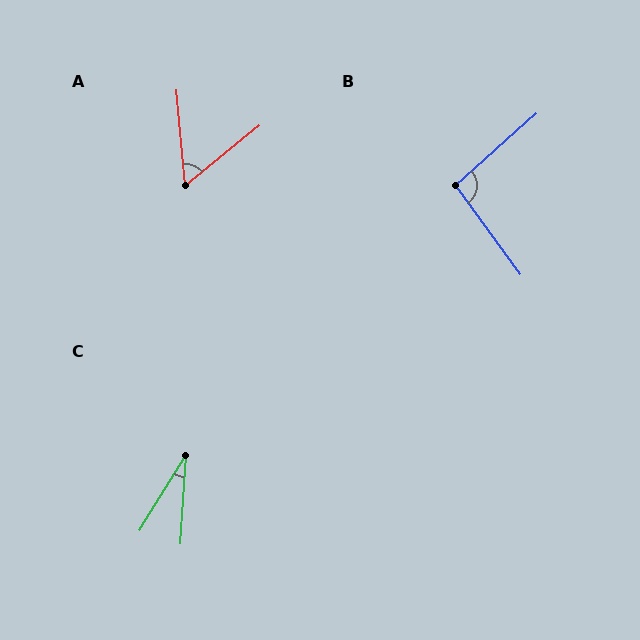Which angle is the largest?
B, at approximately 96 degrees.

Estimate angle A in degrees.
Approximately 56 degrees.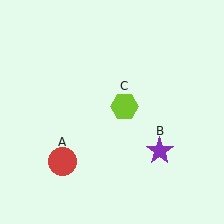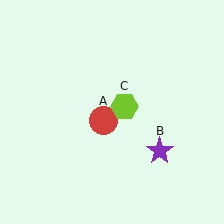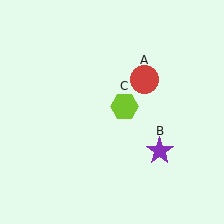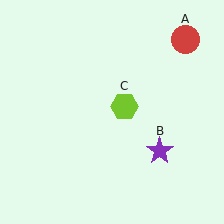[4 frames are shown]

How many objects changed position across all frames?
1 object changed position: red circle (object A).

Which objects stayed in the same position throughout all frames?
Purple star (object B) and lime hexagon (object C) remained stationary.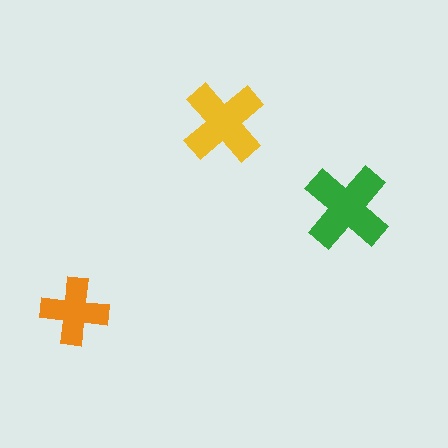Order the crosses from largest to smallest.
the green one, the yellow one, the orange one.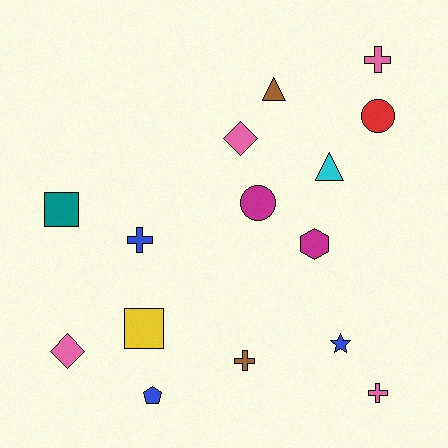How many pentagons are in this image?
There is 1 pentagon.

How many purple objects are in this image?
There are no purple objects.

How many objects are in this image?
There are 15 objects.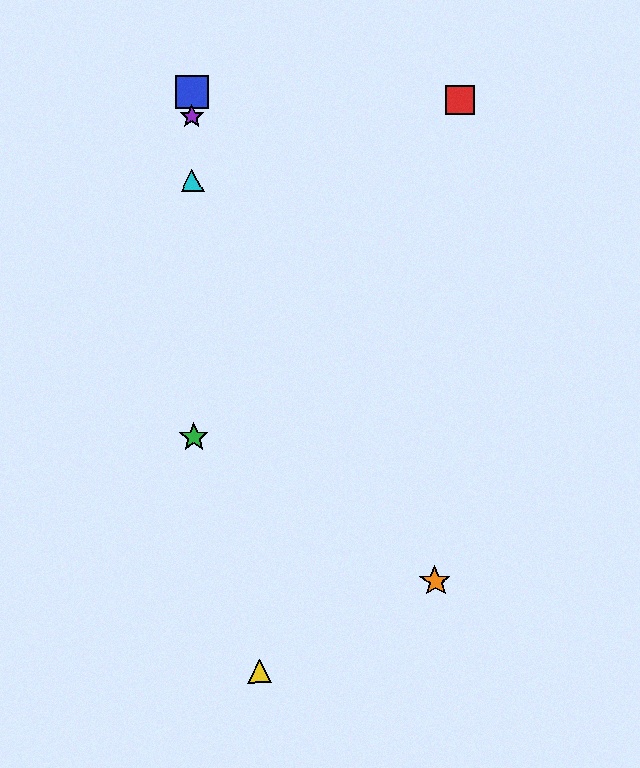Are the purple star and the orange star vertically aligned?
No, the purple star is at x≈192 and the orange star is at x≈435.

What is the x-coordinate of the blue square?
The blue square is at x≈192.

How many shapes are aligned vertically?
4 shapes (the blue square, the green star, the purple star, the cyan triangle) are aligned vertically.